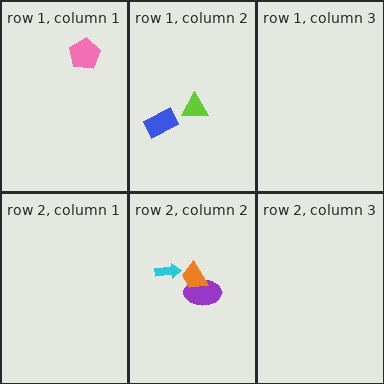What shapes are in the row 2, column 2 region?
The cyan arrow, the purple ellipse, the orange trapezoid.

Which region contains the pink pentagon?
The row 1, column 1 region.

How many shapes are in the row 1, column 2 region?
2.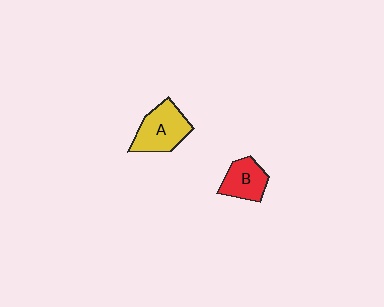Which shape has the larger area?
Shape A (yellow).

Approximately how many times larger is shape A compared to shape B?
Approximately 1.3 times.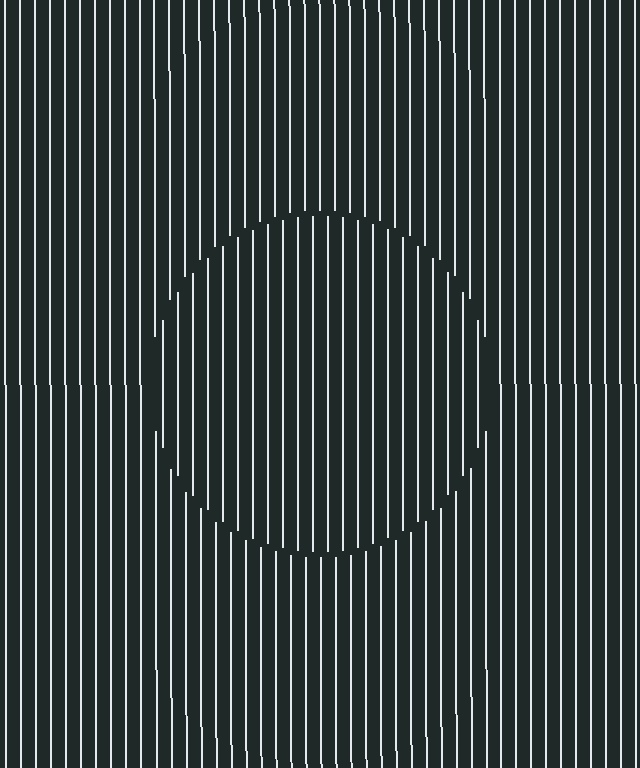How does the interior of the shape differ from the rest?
The interior of the shape contains the same grating, shifted by half a period — the contour is defined by the phase discontinuity where line-ends from the inner and outer gratings abut.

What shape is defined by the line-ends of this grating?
An illusory circle. The interior of the shape contains the same grating, shifted by half a period — the contour is defined by the phase discontinuity where line-ends from the inner and outer gratings abut.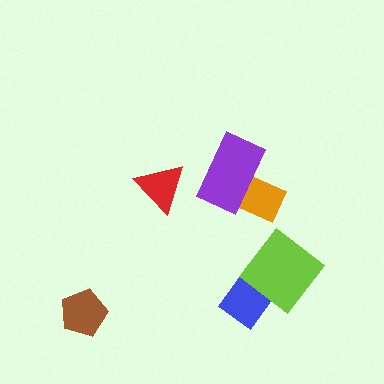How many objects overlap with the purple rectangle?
1 object overlaps with the purple rectangle.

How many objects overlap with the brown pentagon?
0 objects overlap with the brown pentagon.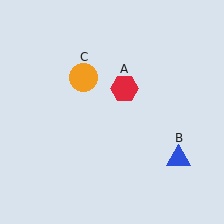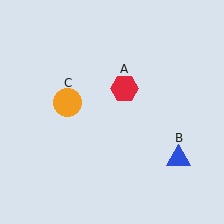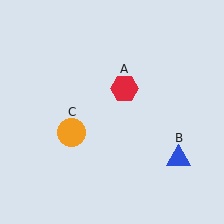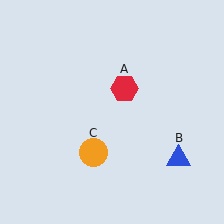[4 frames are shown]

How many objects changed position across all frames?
1 object changed position: orange circle (object C).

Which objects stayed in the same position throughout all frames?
Red hexagon (object A) and blue triangle (object B) remained stationary.